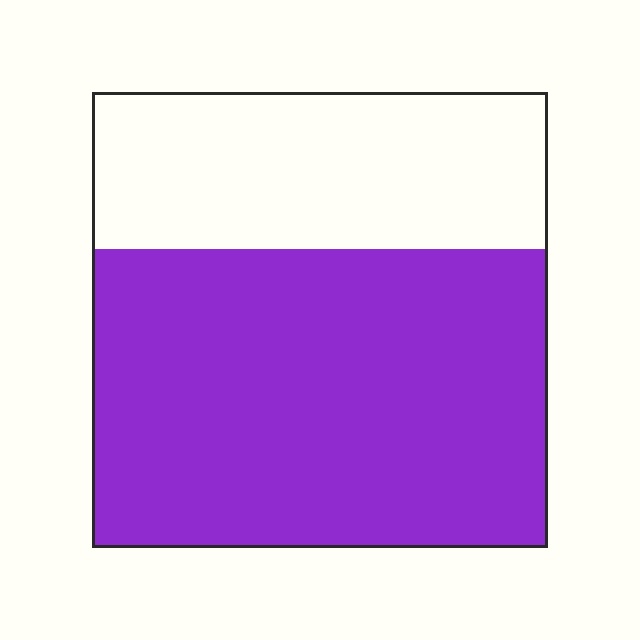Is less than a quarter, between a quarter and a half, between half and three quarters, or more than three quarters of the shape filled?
Between half and three quarters.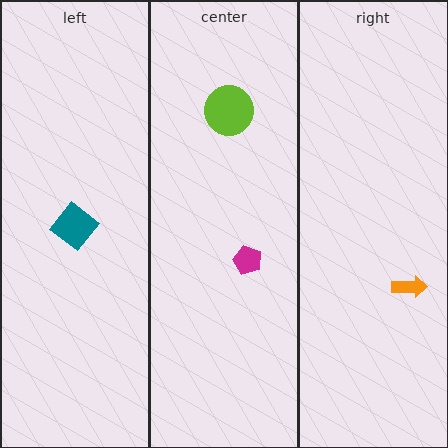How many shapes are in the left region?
1.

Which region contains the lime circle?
The center region.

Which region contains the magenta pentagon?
The center region.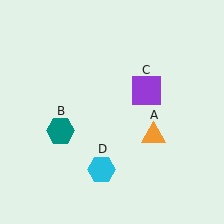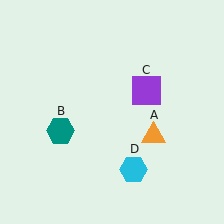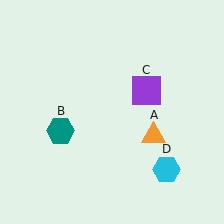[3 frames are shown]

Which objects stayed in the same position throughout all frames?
Orange triangle (object A) and teal hexagon (object B) and purple square (object C) remained stationary.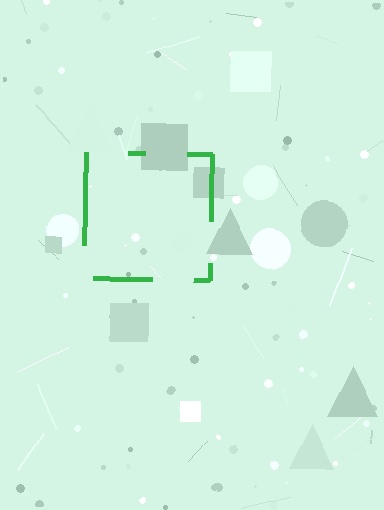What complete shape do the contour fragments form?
The contour fragments form a square.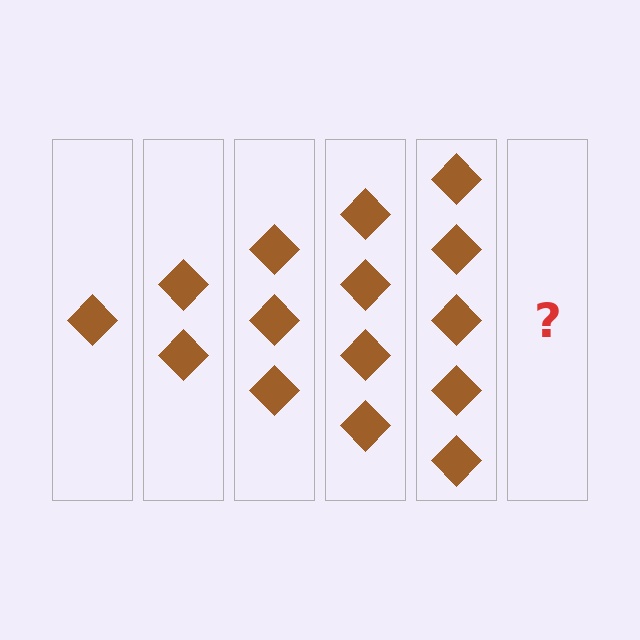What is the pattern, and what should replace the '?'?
The pattern is that each step adds one more diamond. The '?' should be 6 diamonds.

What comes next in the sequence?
The next element should be 6 diamonds.